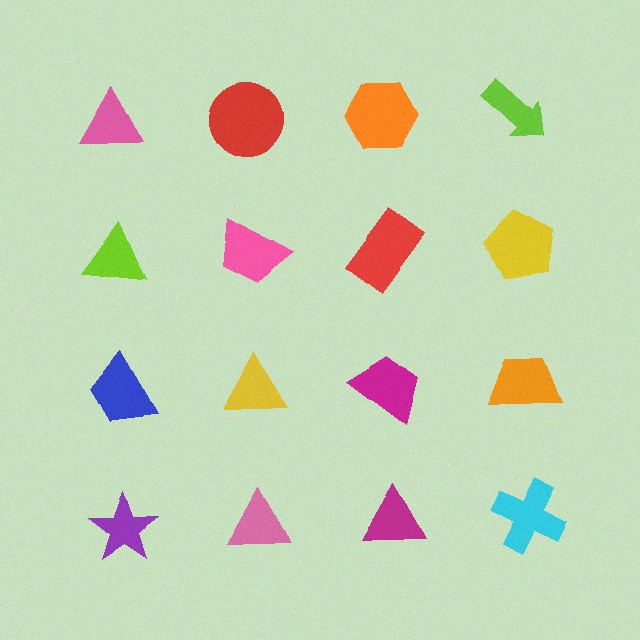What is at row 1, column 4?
A lime arrow.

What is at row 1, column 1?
A pink triangle.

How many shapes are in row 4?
4 shapes.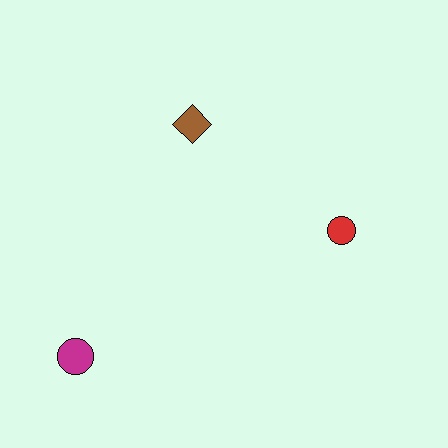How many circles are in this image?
There are 2 circles.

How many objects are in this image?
There are 3 objects.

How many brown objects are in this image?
There is 1 brown object.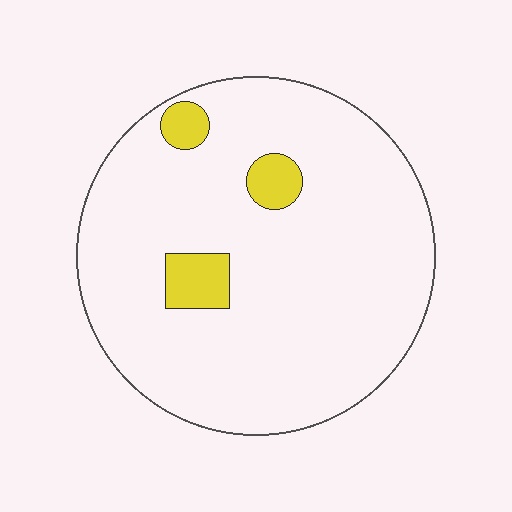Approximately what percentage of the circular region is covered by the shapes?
Approximately 10%.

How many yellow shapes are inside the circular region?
3.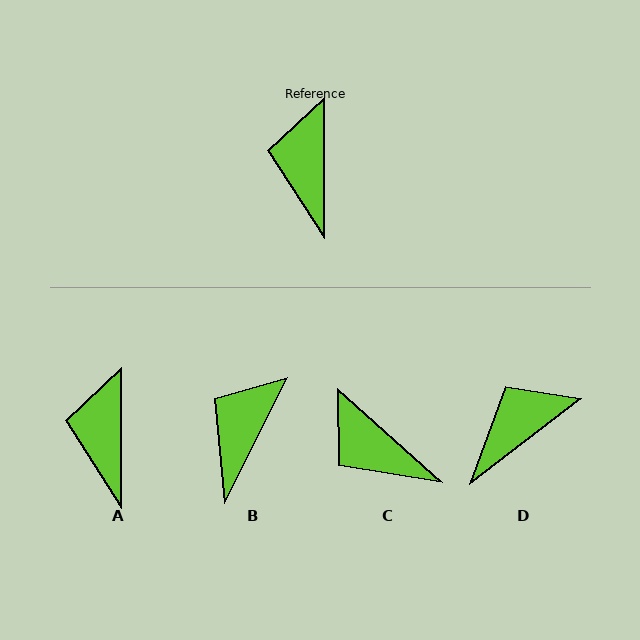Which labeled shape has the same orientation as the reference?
A.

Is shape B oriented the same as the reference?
No, it is off by about 27 degrees.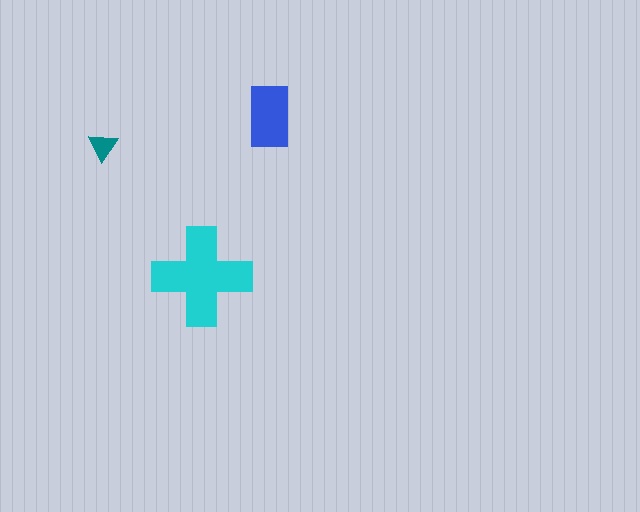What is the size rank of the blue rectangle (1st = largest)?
2nd.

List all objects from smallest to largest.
The teal triangle, the blue rectangle, the cyan cross.